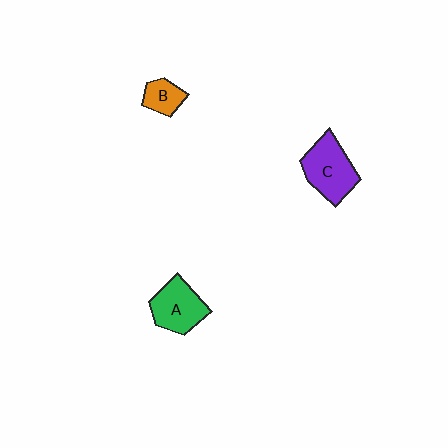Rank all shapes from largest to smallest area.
From largest to smallest: C (purple), A (green), B (orange).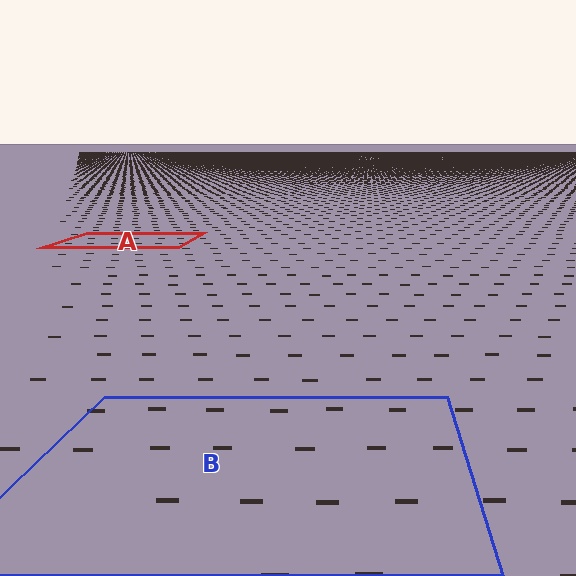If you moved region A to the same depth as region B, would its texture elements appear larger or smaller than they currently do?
They would appear larger. At a closer depth, the same texture elements are projected at a bigger on-screen size.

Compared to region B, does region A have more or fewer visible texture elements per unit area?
Region A has more texture elements per unit area — they are packed more densely because it is farther away.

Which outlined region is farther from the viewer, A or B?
Region A is farther from the viewer — the texture elements inside it appear smaller and more densely packed.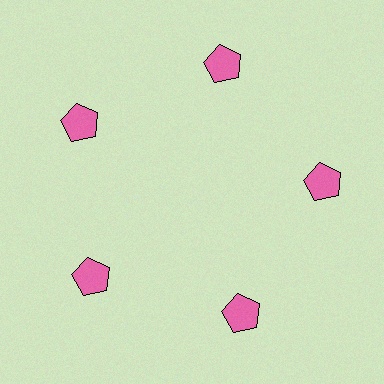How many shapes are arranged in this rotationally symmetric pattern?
There are 5 shapes, arranged in 5 groups of 1.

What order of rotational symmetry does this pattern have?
This pattern has 5-fold rotational symmetry.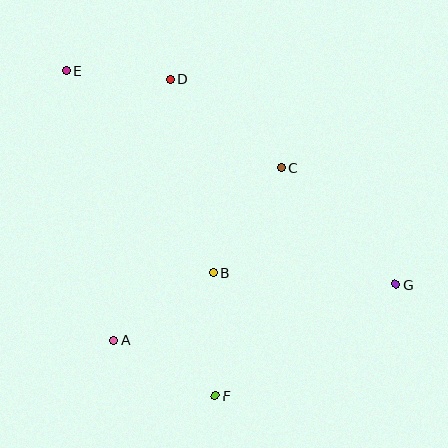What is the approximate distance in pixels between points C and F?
The distance between C and F is approximately 237 pixels.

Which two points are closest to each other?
Points D and E are closest to each other.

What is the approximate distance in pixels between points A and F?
The distance between A and F is approximately 116 pixels.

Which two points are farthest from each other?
Points E and G are farthest from each other.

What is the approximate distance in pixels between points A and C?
The distance between A and C is approximately 240 pixels.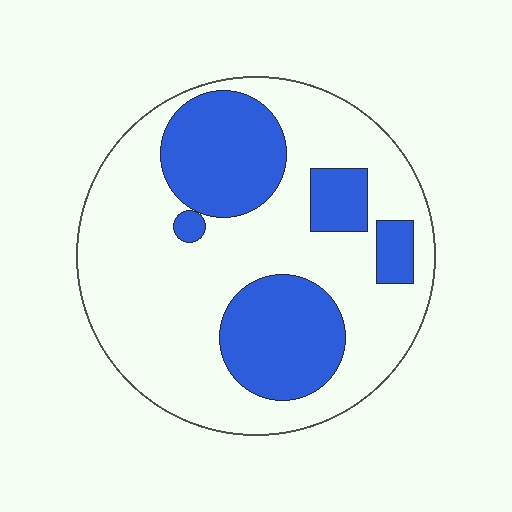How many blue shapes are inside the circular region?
5.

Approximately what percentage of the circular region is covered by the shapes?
Approximately 30%.